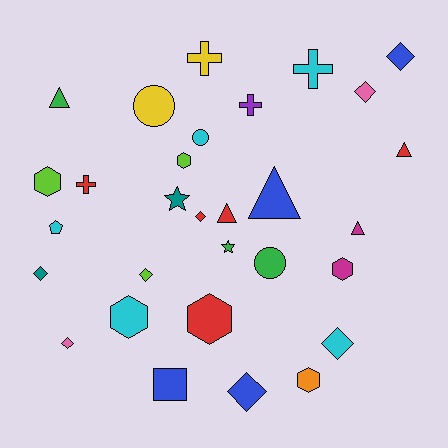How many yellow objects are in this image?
There are 2 yellow objects.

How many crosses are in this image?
There are 4 crosses.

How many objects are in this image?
There are 30 objects.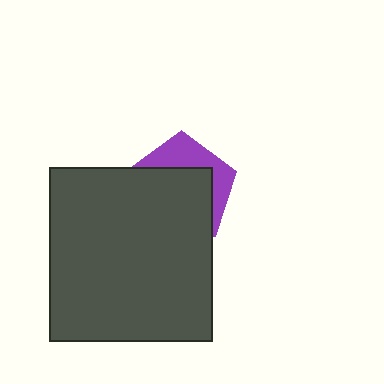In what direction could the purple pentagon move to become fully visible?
The purple pentagon could move up. That would shift it out from behind the dark gray rectangle entirely.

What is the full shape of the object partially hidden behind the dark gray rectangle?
The partially hidden object is a purple pentagon.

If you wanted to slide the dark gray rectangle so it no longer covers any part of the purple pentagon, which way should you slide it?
Slide it down — that is the most direct way to separate the two shapes.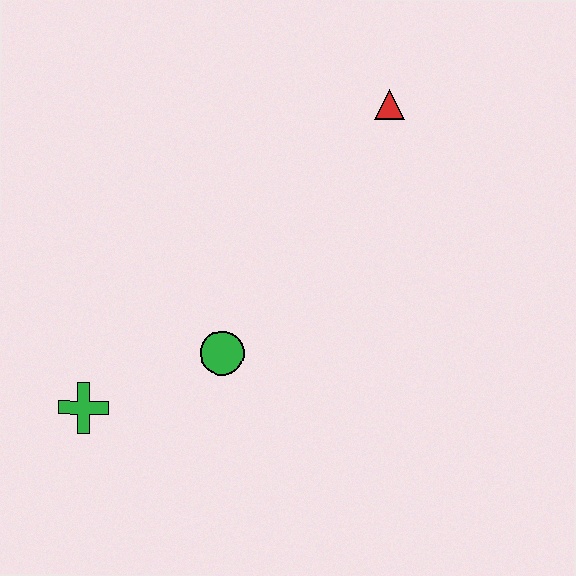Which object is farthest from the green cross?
The red triangle is farthest from the green cross.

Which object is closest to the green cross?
The green circle is closest to the green cross.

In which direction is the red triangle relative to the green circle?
The red triangle is above the green circle.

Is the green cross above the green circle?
No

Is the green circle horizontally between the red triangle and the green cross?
Yes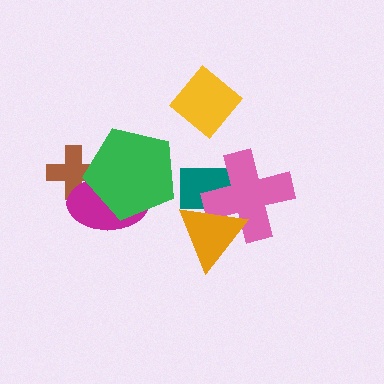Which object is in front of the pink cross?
The orange triangle is in front of the pink cross.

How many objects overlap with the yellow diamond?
0 objects overlap with the yellow diamond.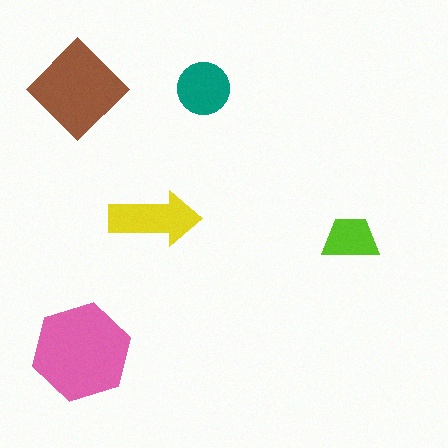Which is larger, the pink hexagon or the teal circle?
The pink hexagon.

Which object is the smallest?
The lime trapezoid.